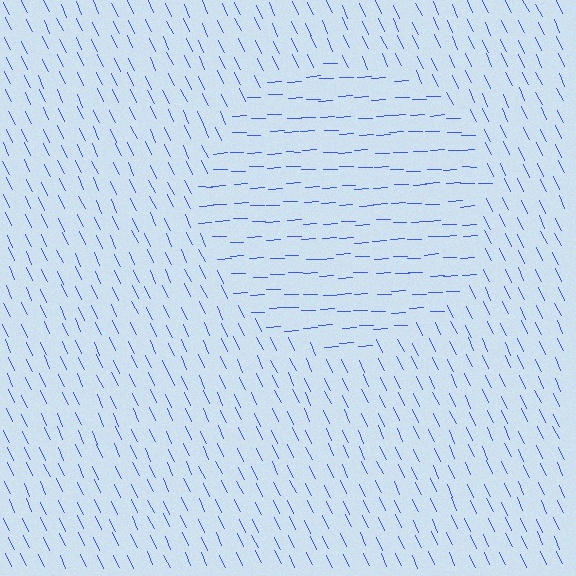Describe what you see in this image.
The image is filled with small blue line segments. A circle region in the image has lines oriented differently from the surrounding lines, creating a visible texture boundary.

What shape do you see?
I see a circle.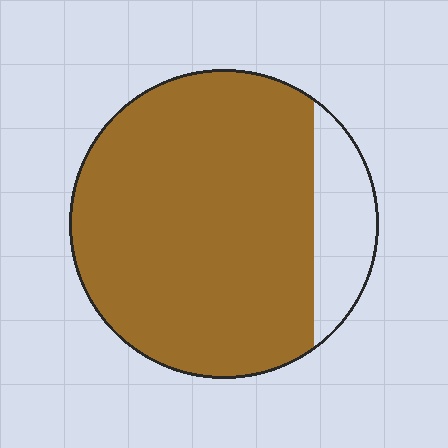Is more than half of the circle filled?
Yes.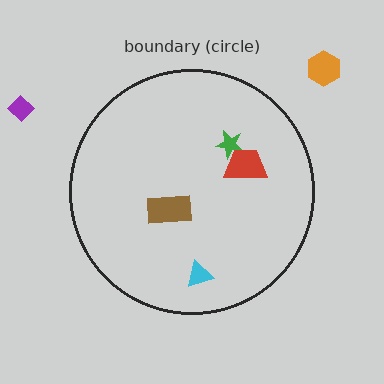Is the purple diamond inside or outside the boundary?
Outside.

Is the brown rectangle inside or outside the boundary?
Inside.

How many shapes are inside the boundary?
4 inside, 2 outside.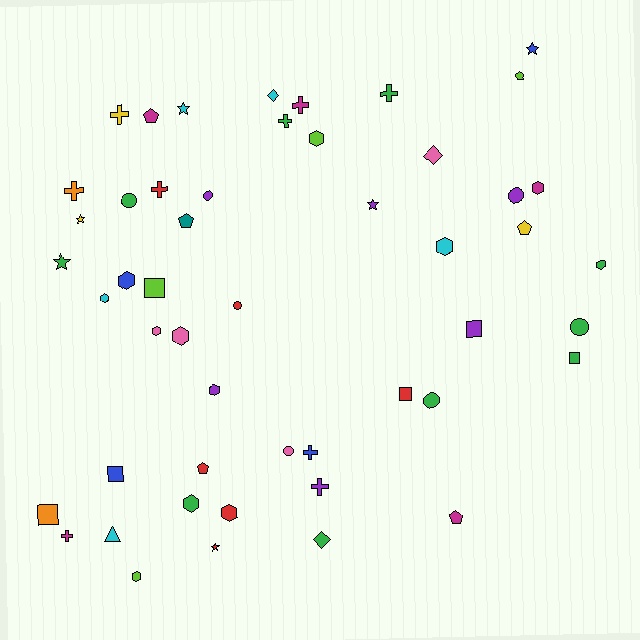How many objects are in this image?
There are 50 objects.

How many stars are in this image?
There are 6 stars.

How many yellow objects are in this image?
There are 3 yellow objects.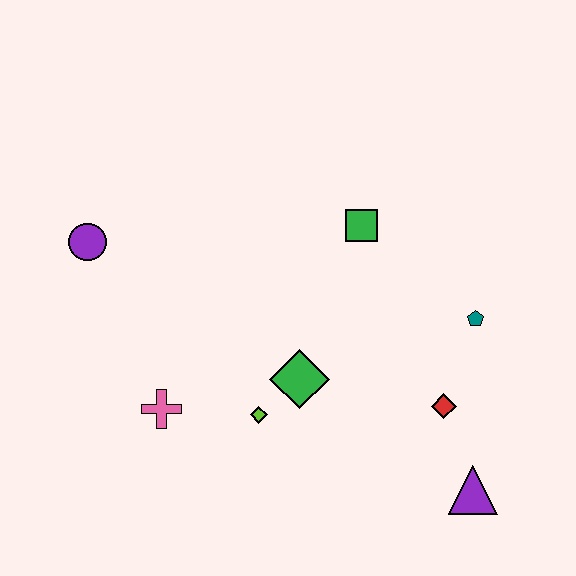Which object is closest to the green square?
The teal pentagon is closest to the green square.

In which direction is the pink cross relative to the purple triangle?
The pink cross is to the left of the purple triangle.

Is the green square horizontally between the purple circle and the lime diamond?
No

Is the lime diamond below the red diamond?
Yes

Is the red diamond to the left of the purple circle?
No